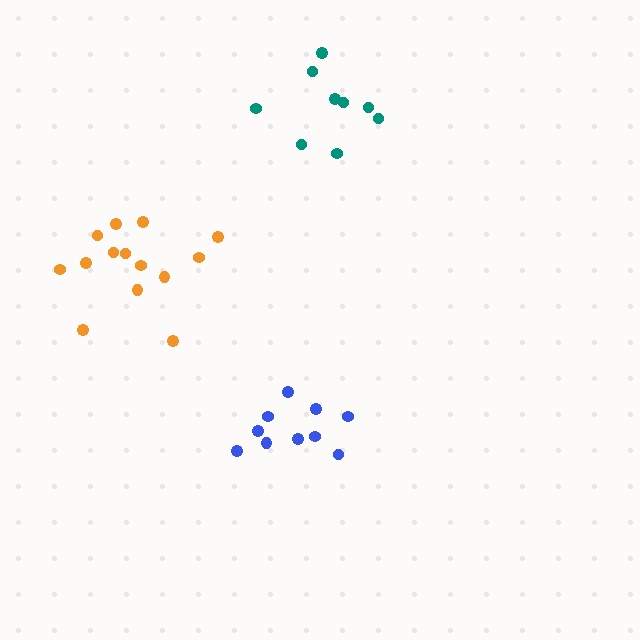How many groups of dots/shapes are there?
There are 3 groups.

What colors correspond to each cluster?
The clusters are colored: orange, teal, blue.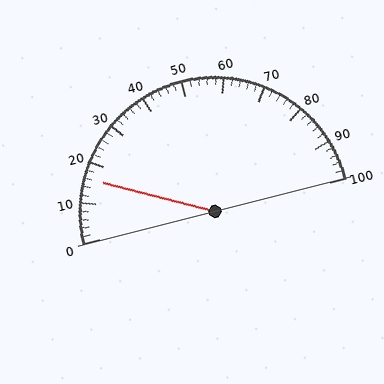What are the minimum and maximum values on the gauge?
The gauge ranges from 0 to 100.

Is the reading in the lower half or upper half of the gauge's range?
The reading is in the lower half of the range (0 to 100).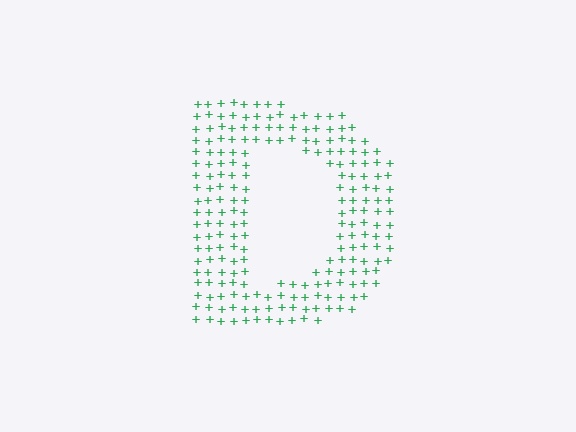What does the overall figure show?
The overall figure shows the letter D.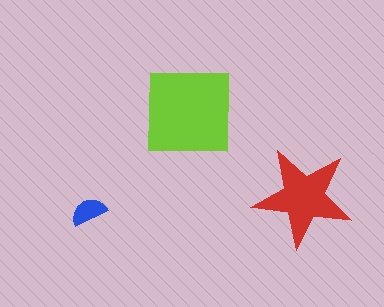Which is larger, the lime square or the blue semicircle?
The lime square.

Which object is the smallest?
The blue semicircle.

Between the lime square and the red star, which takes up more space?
The lime square.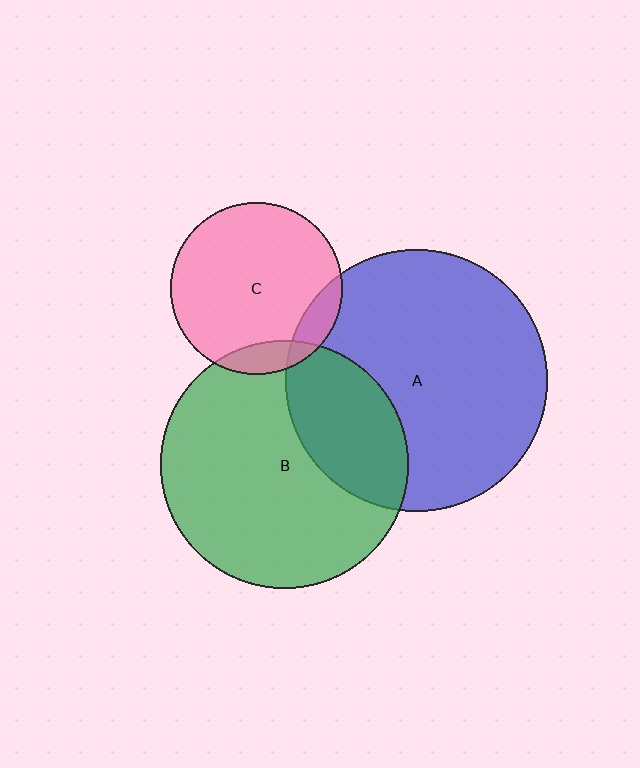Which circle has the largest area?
Circle A (blue).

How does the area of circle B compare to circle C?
Approximately 2.1 times.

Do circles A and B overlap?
Yes.